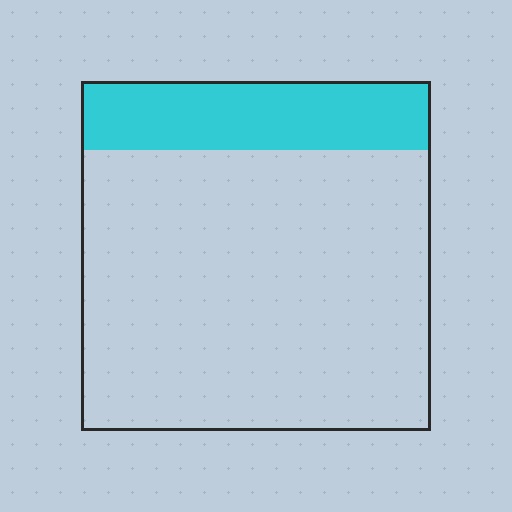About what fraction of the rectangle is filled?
About one fifth (1/5).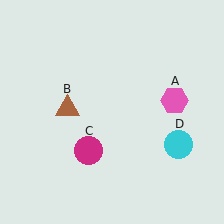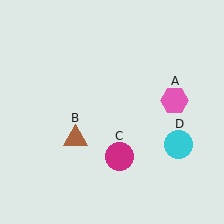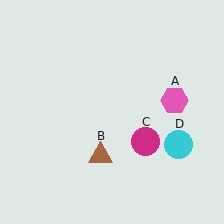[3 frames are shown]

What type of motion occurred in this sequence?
The brown triangle (object B), magenta circle (object C) rotated counterclockwise around the center of the scene.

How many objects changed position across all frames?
2 objects changed position: brown triangle (object B), magenta circle (object C).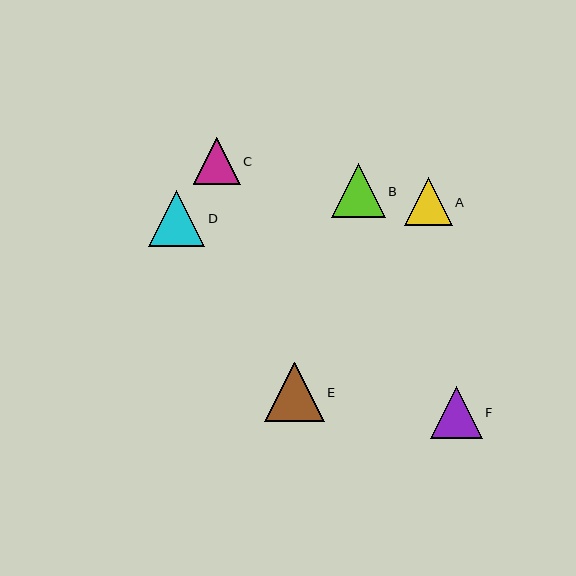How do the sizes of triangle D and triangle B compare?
Triangle D and triangle B are approximately the same size.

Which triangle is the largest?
Triangle E is the largest with a size of approximately 60 pixels.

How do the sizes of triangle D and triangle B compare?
Triangle D and triangle B are approximately the same size.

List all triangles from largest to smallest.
From largest to smallest: E, D, B, F, A, C.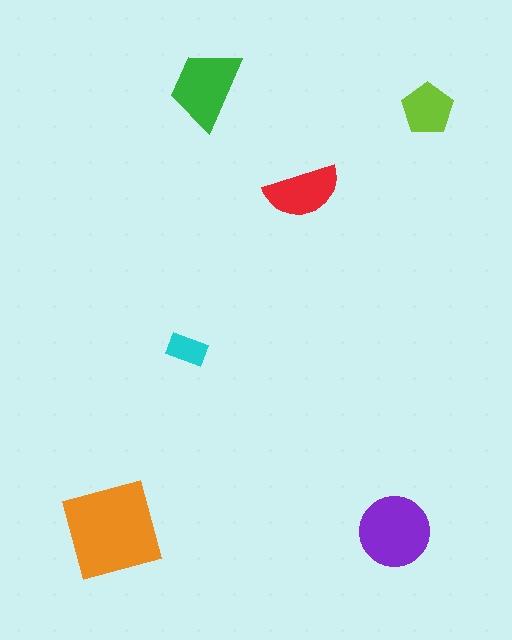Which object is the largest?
The orange diamond.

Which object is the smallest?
The cyan rectangle.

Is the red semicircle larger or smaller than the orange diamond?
Smaller.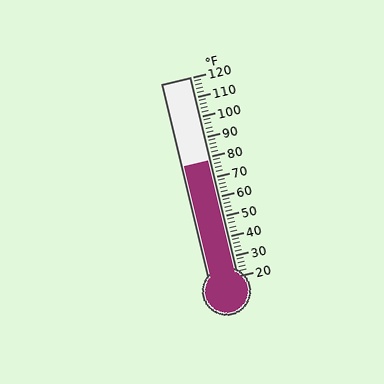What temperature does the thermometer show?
The thermometer shows approximately 78°F.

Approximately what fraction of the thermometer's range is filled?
The thermometer is filled to approximately 60% of its range.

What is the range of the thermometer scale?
The thermometer scale ranges from 20°F to 120°F.